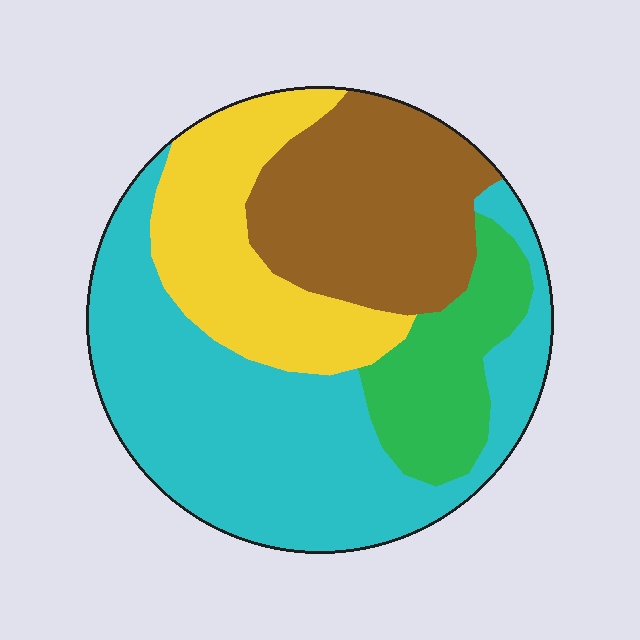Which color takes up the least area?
Green, at roughly 15%.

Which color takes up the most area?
Cyan, at roughly 40%.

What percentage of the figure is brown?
Brown takes up about one quarter (1/4) of the figure.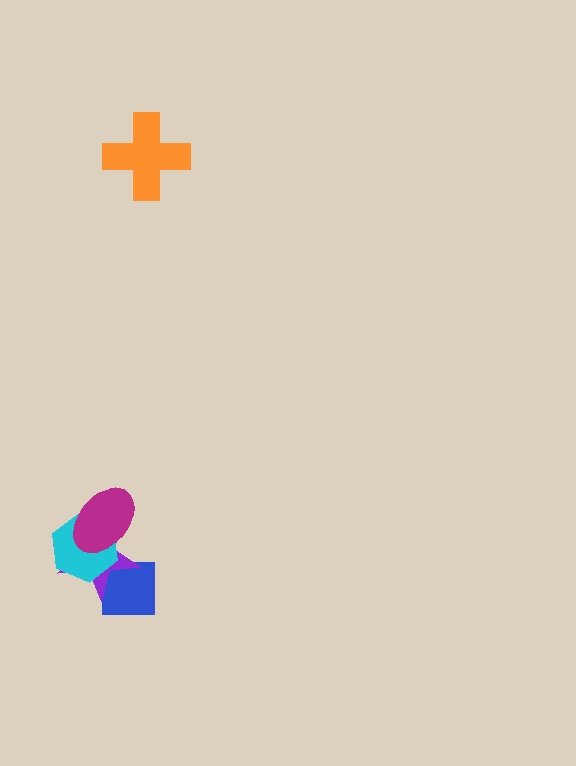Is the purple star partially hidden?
Yes, it is partially covered by another shape.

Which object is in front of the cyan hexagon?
The magenta ellipse is in front of the cyan hexagon.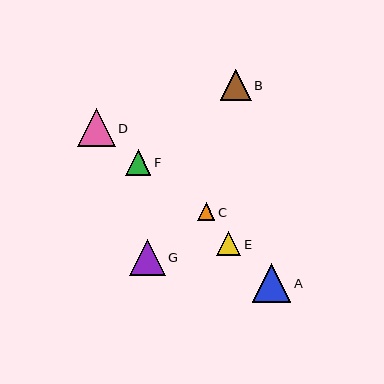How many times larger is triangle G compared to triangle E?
Triangle G is approximately 1.5 times the size of triangle E.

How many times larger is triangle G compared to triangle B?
Triangle G is approximately 1.1 times the size of triangle B.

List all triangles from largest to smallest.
From largest to smallest: A, D, G, B, F, E, C.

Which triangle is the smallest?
Triangle C is the smallest with a size of approximately 17 pixels.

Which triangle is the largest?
Triangle A is the largest with a size of approximately 38 pixels.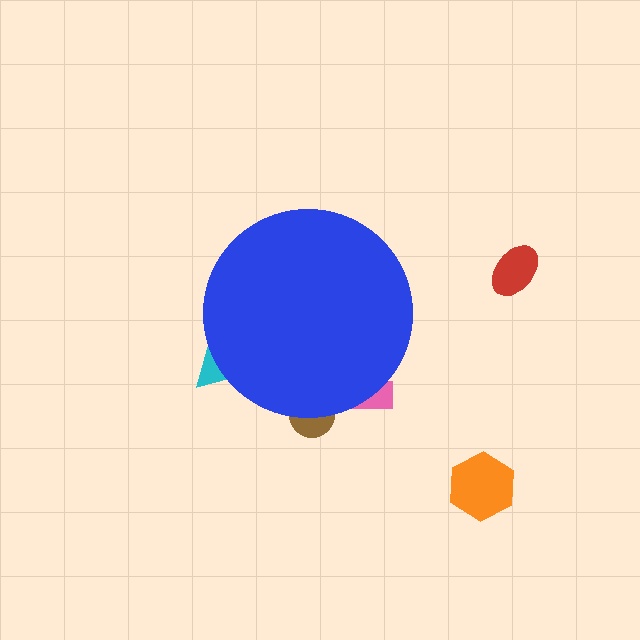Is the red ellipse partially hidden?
No, the red ellipse is fully visible.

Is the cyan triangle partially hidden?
Yes, the cyan triangle is partially hidden behind the blue circle.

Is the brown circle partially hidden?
Yes, the brown circle is partially hidden behind the blue circle.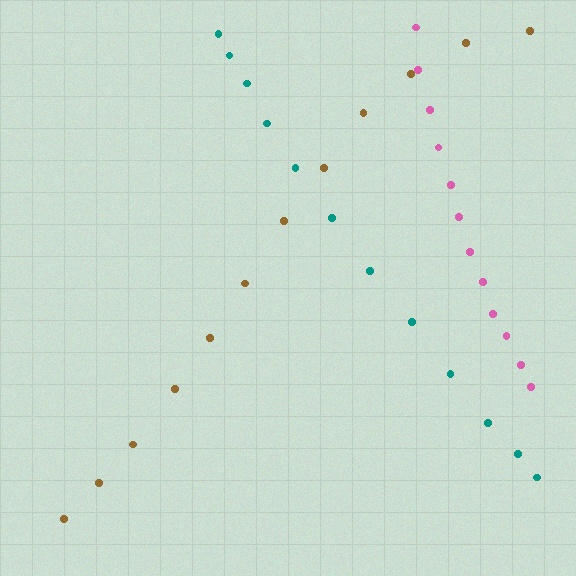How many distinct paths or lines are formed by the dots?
There are 3 distinct paths.